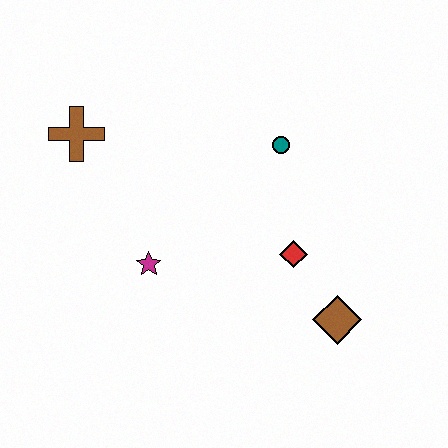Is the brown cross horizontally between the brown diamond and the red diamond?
No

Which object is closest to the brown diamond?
The red diamond is closest to the brown diamond.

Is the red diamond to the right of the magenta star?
Yes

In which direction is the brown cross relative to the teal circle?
The brown cross is to the left of the teal circle.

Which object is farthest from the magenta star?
The brown diamond is farthest from the magenta star.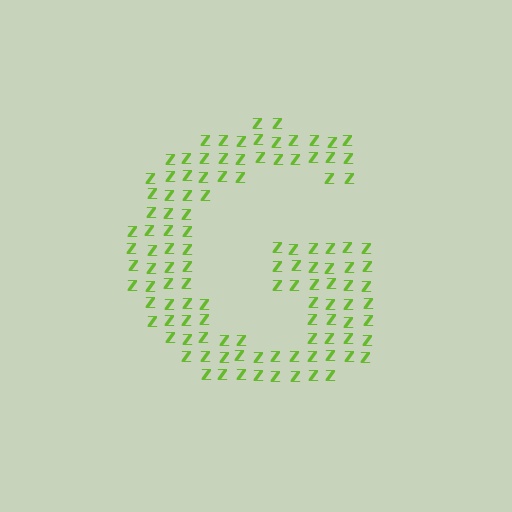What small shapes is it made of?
It is made of small letter Z's.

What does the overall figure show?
The overall figure shows the letter G.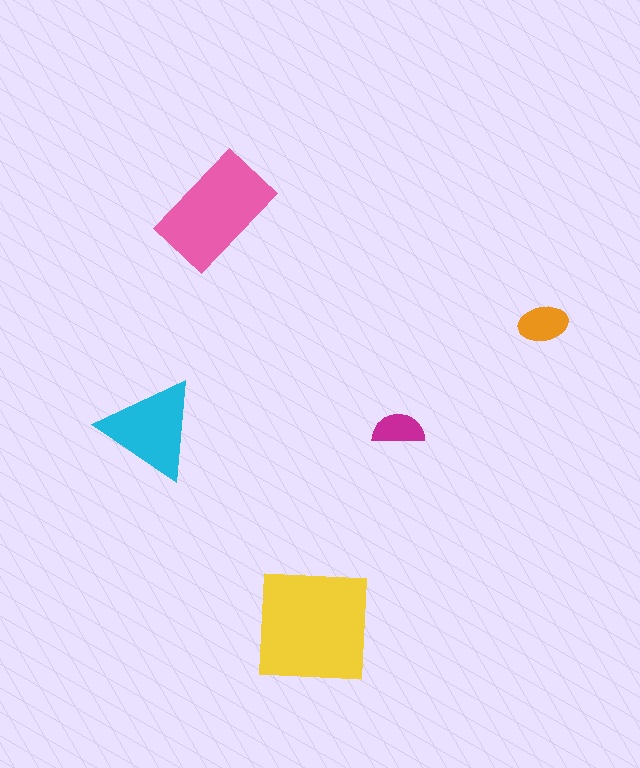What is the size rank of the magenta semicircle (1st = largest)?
5th.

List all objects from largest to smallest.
The yellow square, the pink rectangle, the cyan triangle, the orange ellipse, the magenta semicircle.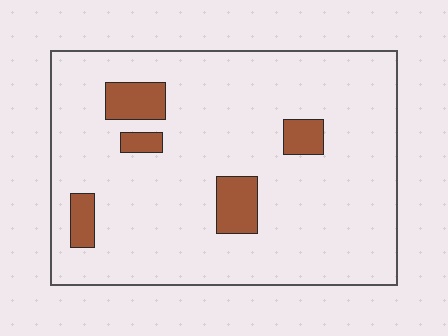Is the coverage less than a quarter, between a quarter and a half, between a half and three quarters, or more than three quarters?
Less than a quarter.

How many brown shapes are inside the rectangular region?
5.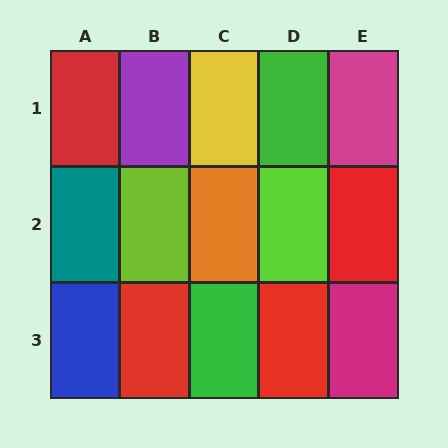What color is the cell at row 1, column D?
Green.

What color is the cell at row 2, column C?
Orange.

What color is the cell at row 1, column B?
Purple.